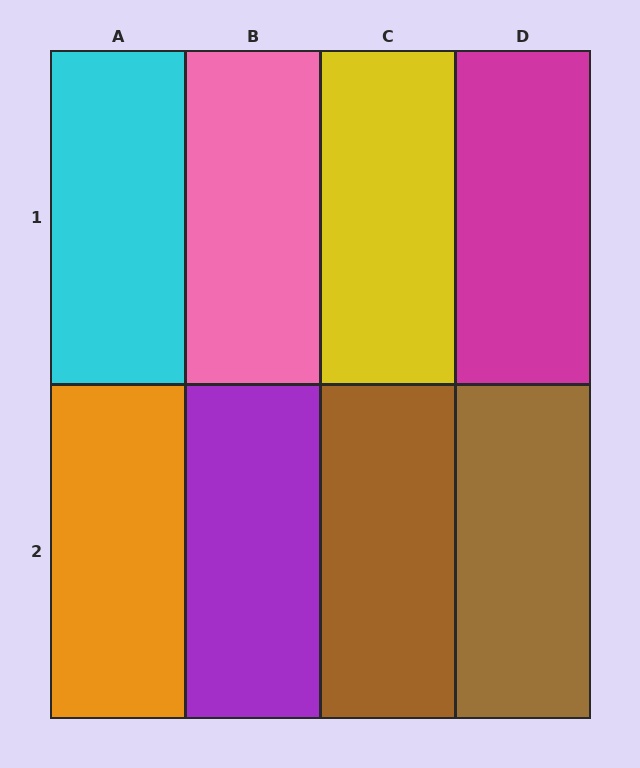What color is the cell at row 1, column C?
Yellow.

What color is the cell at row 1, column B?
Pink.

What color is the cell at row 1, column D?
Magenta.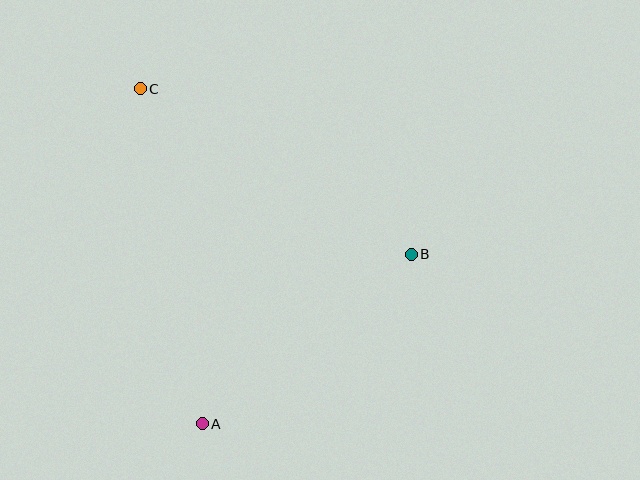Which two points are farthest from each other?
Points A and C are farthest from each other.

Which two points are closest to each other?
Points A and B are closest to each other.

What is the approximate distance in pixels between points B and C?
The distance between B and C is approximately 318 pixels.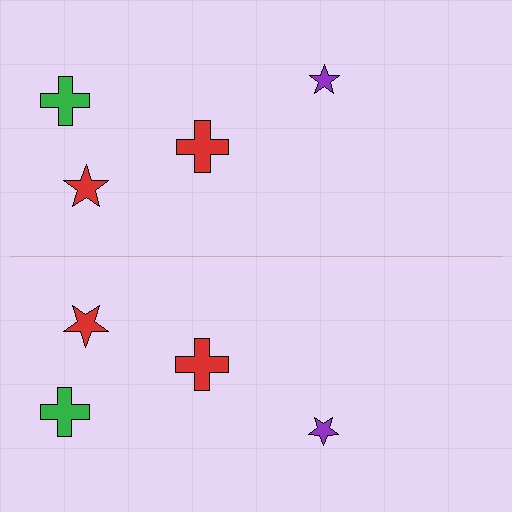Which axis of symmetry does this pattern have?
The pattern has a horizontal axis of symmetry running through the center of the image.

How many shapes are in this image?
There are 8 shapes in this image.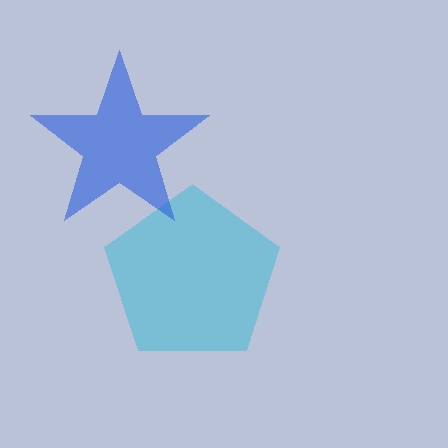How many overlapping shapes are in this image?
There are 2 overlapping shapes in the image.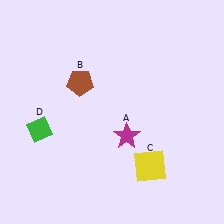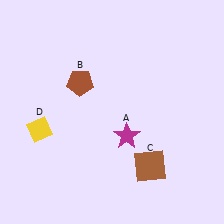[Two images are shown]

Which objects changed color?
C changed from yellow to brown. D changed from green to yellow.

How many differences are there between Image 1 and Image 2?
There are 2 differences between the two images.